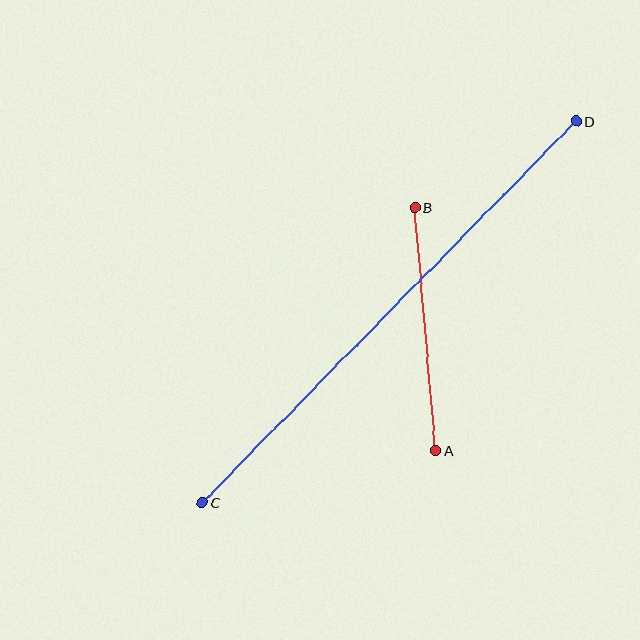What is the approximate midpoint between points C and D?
The midpoint is at approximately (389, 312) pixels.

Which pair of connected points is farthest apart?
Points C and D are farthest apart.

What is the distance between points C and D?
The distance is approximately 534 pixels.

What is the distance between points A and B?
The distance is approximately 243 pixels.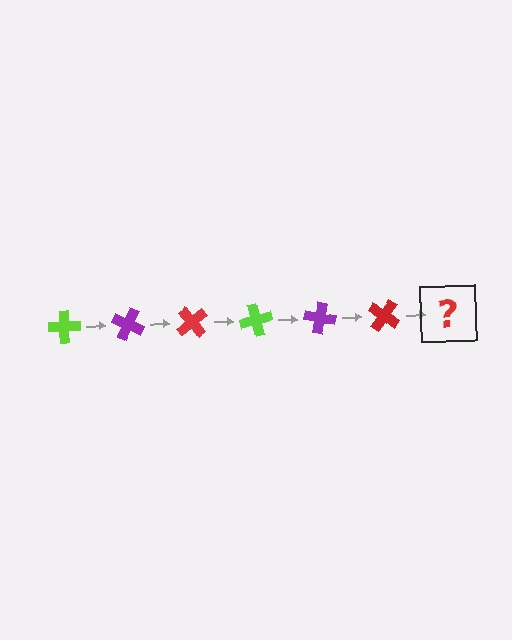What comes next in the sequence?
The next element should be a lime cross, rotated 150 degrees from the start.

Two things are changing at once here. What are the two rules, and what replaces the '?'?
The two rules are that it rotates 25 degrees each step and the color cycles through lime, purple, and red. The '?' should be a lime cross, rotated 150 degrees from the start.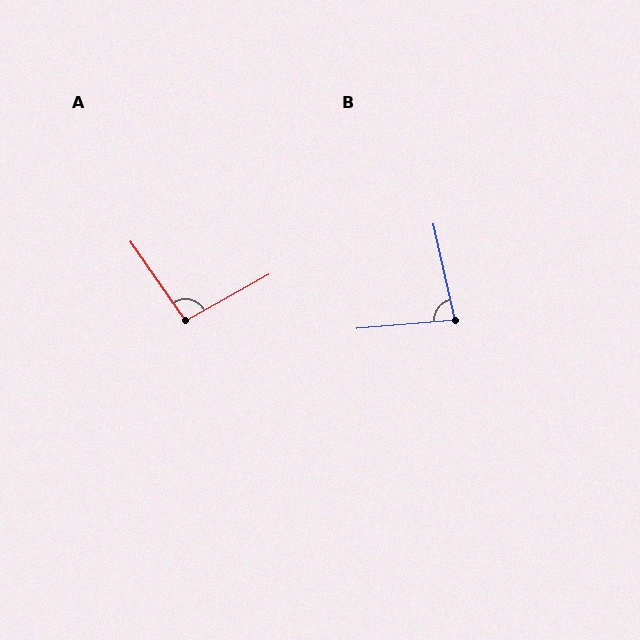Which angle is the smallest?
B, at approximately 82 degrees.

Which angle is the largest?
A, at approximately 96 degrees.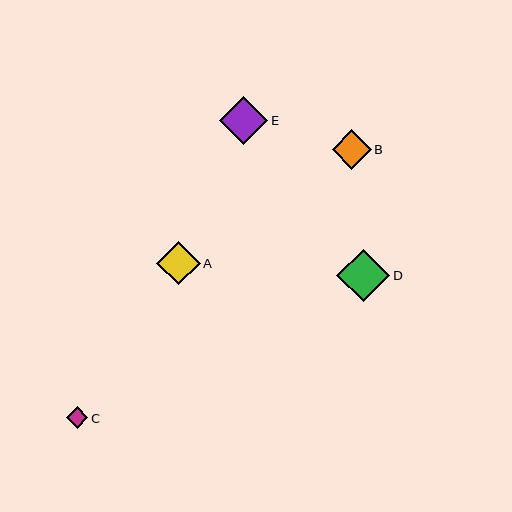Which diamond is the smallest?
Diamond C is the smallest with a size of approximately 22 pixels.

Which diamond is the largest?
Diamond D is the largest with a size of approximately 53 pixels.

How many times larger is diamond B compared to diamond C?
Diamond B is approximately 1.8 times the size of diamond C.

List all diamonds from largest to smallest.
From largest to smallest: D, E, A, B, C.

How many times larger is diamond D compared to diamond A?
Diamond D is approximately 1.2 times the size of diamond A.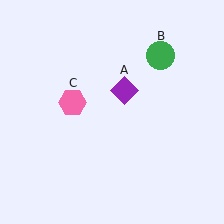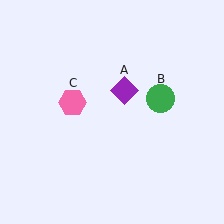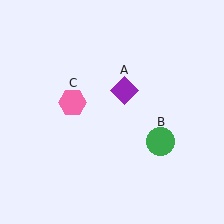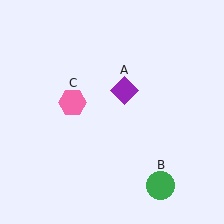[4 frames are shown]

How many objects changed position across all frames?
1 object changed position: green circle (object B).